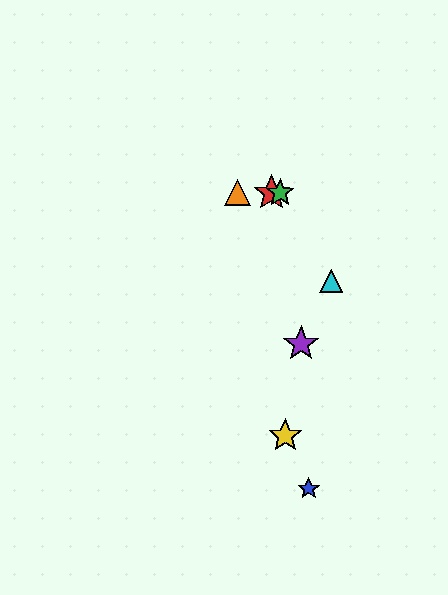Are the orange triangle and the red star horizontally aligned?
Yes, both are at y≈193.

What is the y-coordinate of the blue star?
The blue star is at y≈489.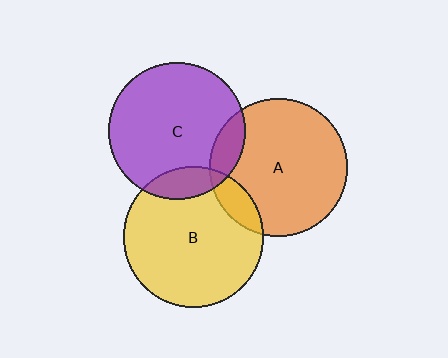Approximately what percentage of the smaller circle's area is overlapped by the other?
Approximately 15%.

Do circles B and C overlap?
Yes.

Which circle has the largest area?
Circle B (yellow).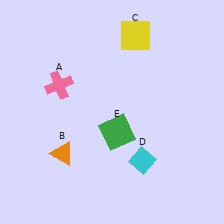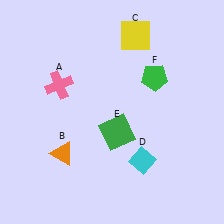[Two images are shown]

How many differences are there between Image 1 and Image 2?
There is 1 difference between the two images.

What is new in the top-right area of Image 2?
A green pentagon (F) was added in the top-right area of Image 2.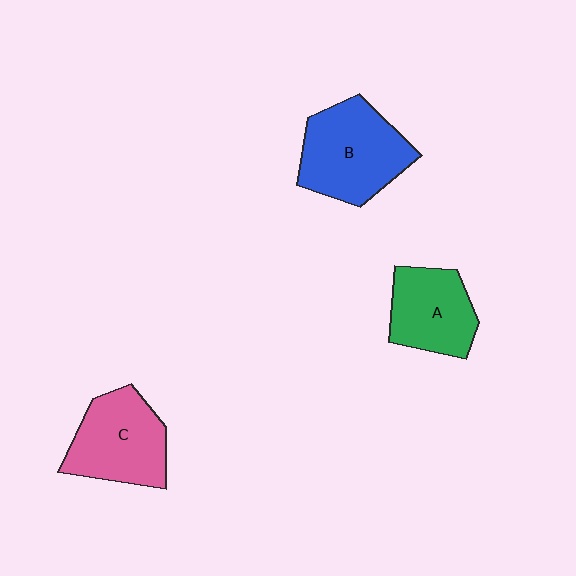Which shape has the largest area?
Shape B (blue).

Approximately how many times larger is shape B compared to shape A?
Approximately 1.3 times.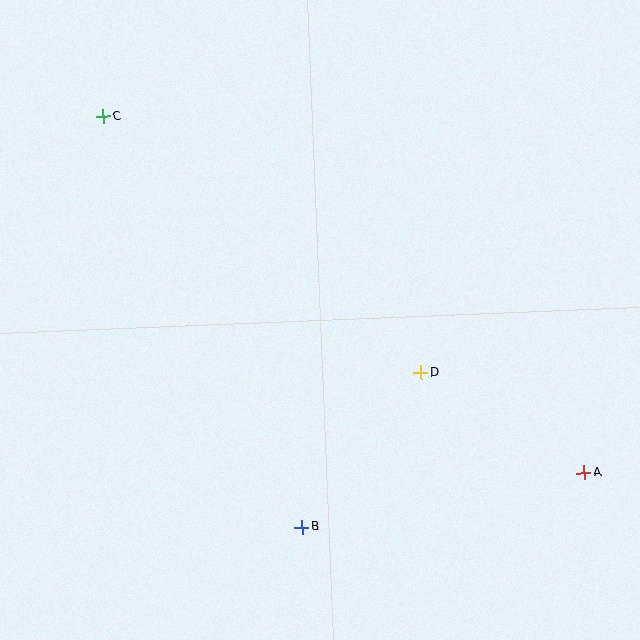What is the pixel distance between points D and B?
The distance between D and B is 195 pixels.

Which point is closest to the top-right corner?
Point D is closest to the top-right corner.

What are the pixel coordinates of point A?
Point A is at (584, 473).